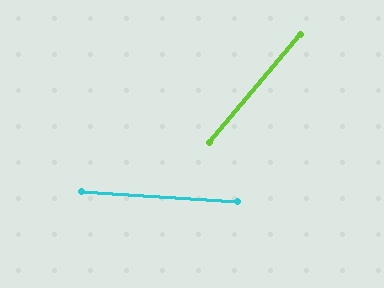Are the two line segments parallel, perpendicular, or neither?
Neither parallel nor perpendicular — they differ by about 53°.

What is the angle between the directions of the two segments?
Approximately 53 degrees.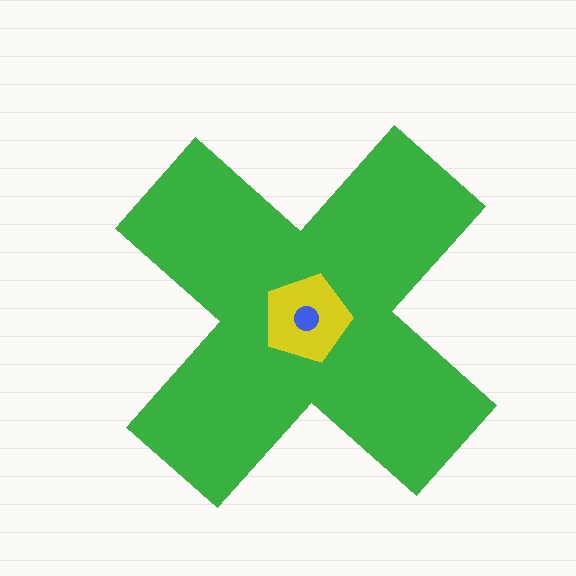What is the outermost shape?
The green cross.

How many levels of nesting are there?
3.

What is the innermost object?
The blue circle.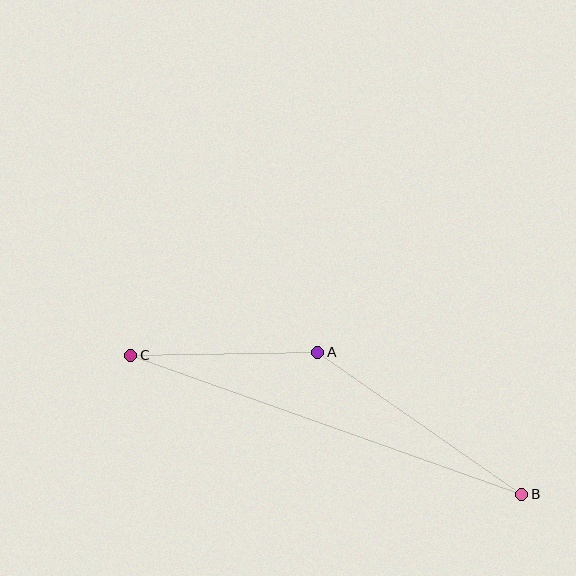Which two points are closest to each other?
Points A and C are closest to each other.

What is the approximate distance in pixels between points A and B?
The distance between A and B is approximately 249 pixels.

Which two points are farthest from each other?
Points B and C are farthest from each other.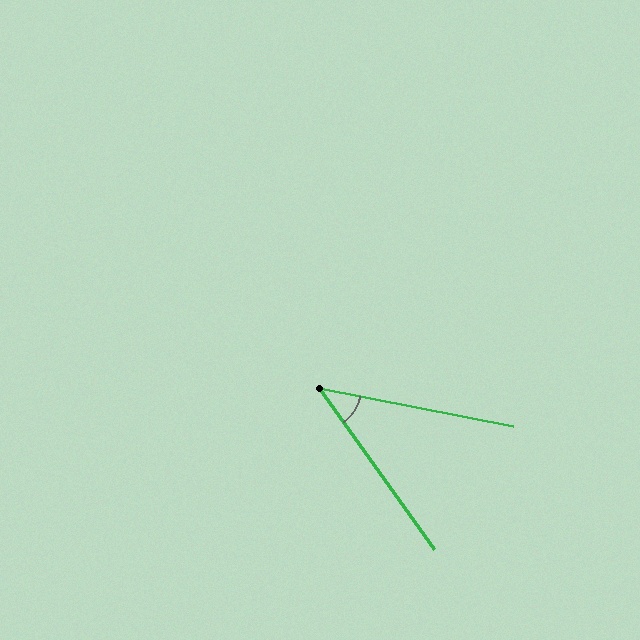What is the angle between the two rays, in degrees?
Approximately 44 degrees.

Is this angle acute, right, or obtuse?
It is acute.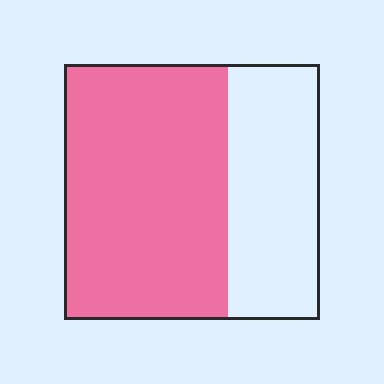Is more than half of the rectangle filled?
Yes.